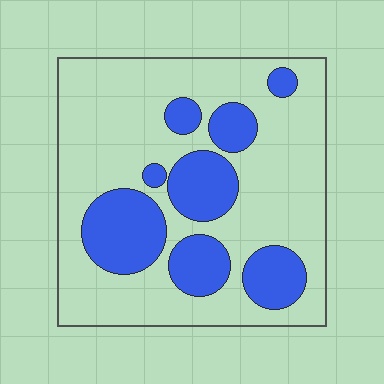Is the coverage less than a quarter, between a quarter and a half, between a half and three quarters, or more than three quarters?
Between a quarter and a half.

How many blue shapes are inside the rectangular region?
8.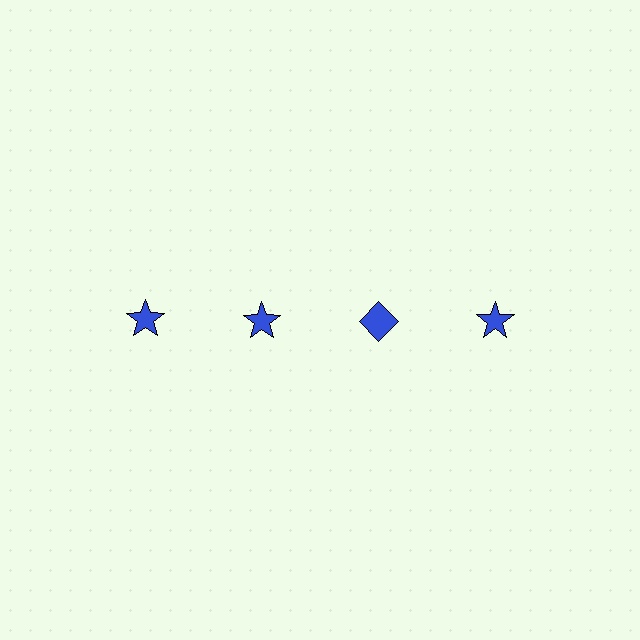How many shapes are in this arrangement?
There are 4 shapes arranged in a grid pattern.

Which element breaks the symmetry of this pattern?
The blue diamond in the top row, center column breaks the symmetry. All other shapes are blue stars.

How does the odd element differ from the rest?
It has a different shape: diamond instead of star.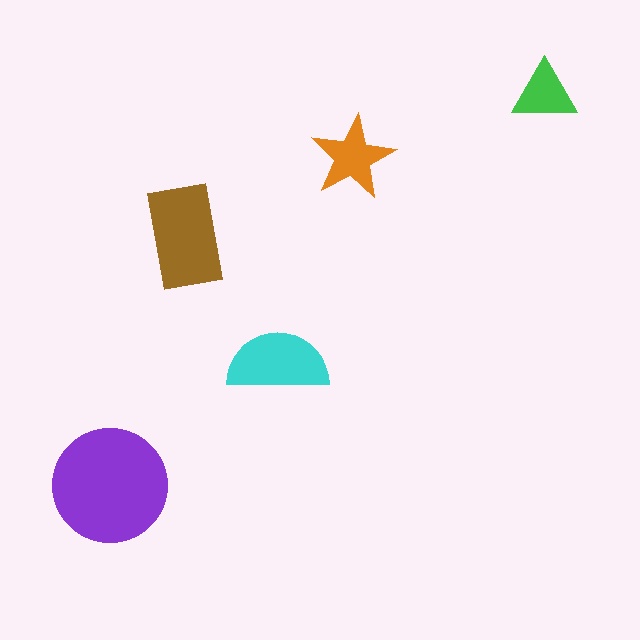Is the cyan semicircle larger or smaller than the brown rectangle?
Smaller.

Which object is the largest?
The purple circle.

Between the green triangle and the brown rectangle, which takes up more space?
The brown rectangle.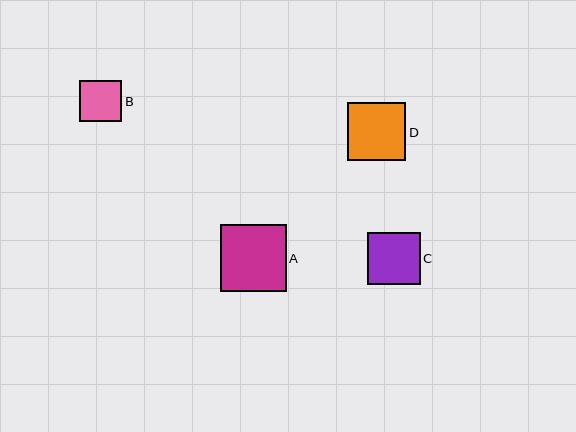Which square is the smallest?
Square B is the smallest with a size of approximately 42 pixels.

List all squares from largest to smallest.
From largest to smallest: A, D, C, B.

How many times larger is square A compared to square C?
Square A is approximately 1.3 times the size of square C.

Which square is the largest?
Square A is the largest with a size of approximately 66 pixels.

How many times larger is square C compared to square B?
Square C is approximately 1.3 times the size of square B.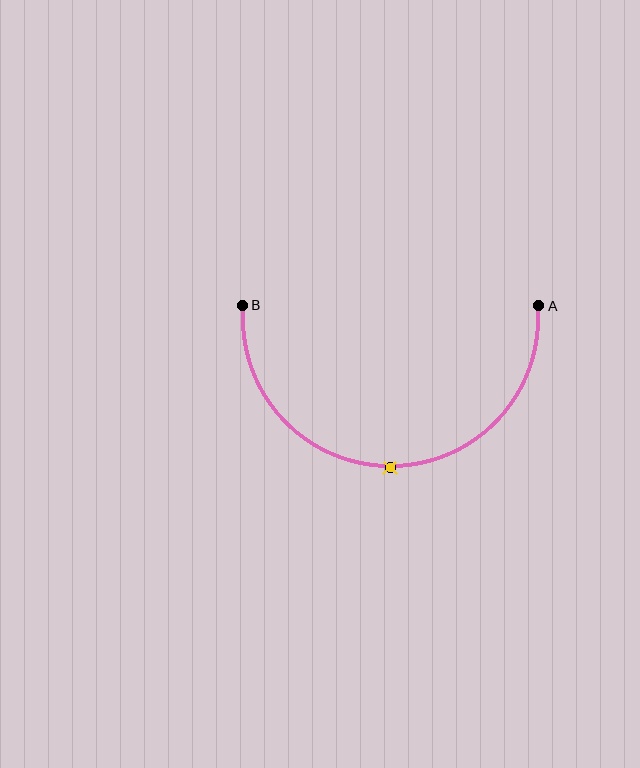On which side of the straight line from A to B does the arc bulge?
The arc bulges below the straight line connecting A and B.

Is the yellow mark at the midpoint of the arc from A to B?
Yes. The yellow mark lies on the arc at equal arc-length from both A and B — it is the arc midpoint.